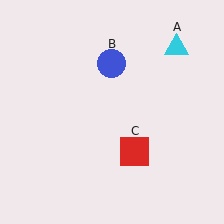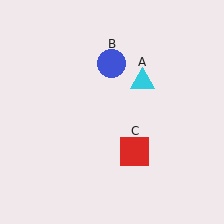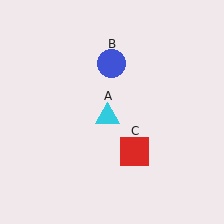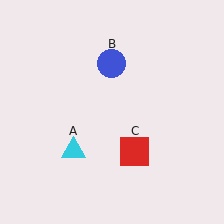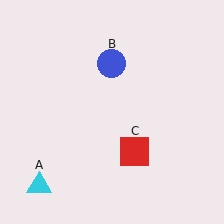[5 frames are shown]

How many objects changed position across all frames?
1 object changed position: cyan triangle (object A).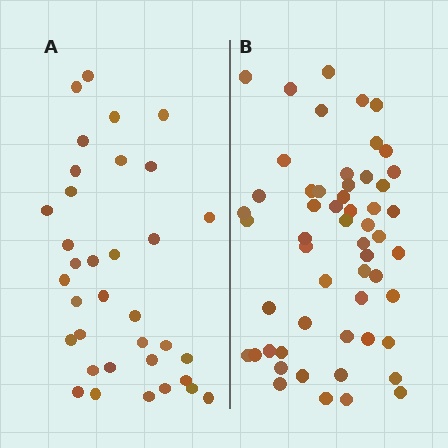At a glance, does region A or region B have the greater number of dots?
Region B (the right region) has more dots.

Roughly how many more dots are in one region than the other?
Region B has approximately 20 more dots than region A.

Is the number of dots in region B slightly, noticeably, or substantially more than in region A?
Region B has substantially more. The ratio is roughly 1.6 to 1.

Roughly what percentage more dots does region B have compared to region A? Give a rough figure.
About 55% more.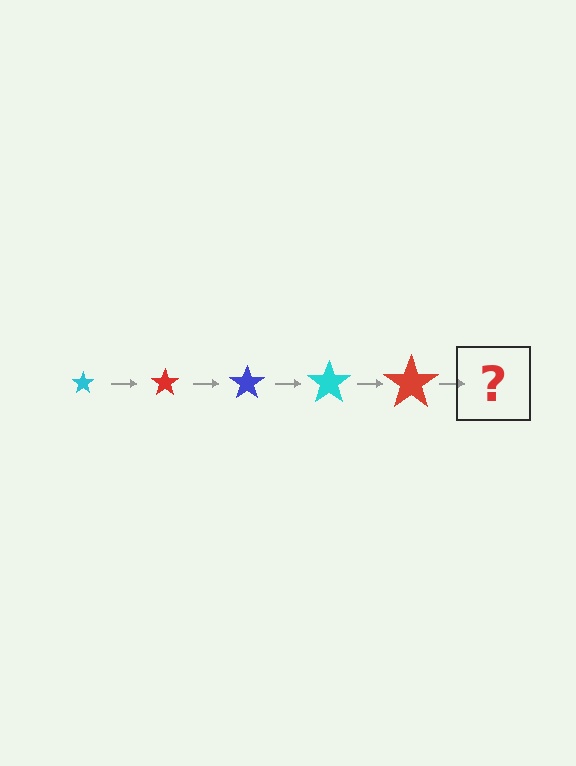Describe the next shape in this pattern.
It should be a blue star, larger than the previous one.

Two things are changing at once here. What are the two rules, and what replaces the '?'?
The two rules are that the star grows larger each step and the color cycles through cyan, red, and blue. The '?' should be a blue star, larger than the previous one.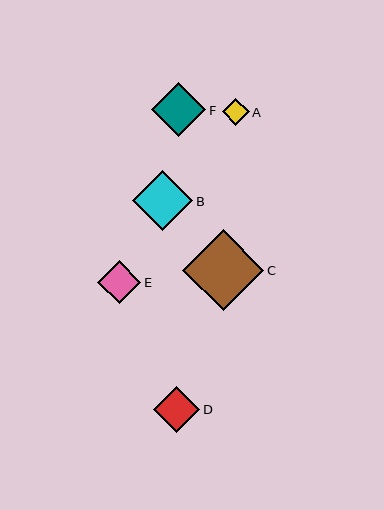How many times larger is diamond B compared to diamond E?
Diamond B is approximately 1.4 times the size of diamond E.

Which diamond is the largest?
Diamond C is the largest with a size of approximately 81 pixels.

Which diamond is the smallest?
Diamond A is the smallest with a size of approximately 27 pixels.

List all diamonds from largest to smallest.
From largest to smallest: C, B, F, D, E, A.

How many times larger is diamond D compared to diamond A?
Diamond D is approximately 1.7 times the size of diamond A.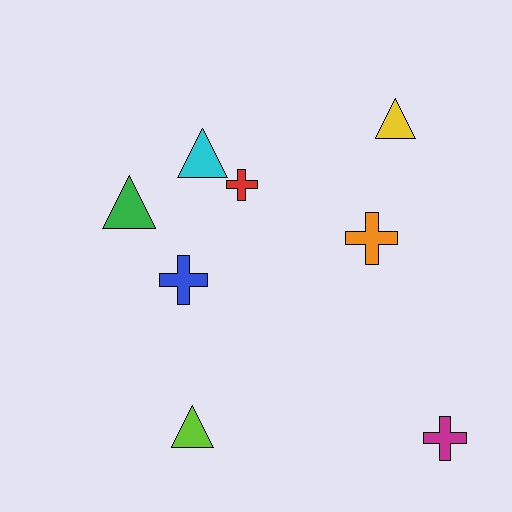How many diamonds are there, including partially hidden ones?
There are no diamonds.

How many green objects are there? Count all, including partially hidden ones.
There is 1 green object.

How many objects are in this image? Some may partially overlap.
There are 8 objects.